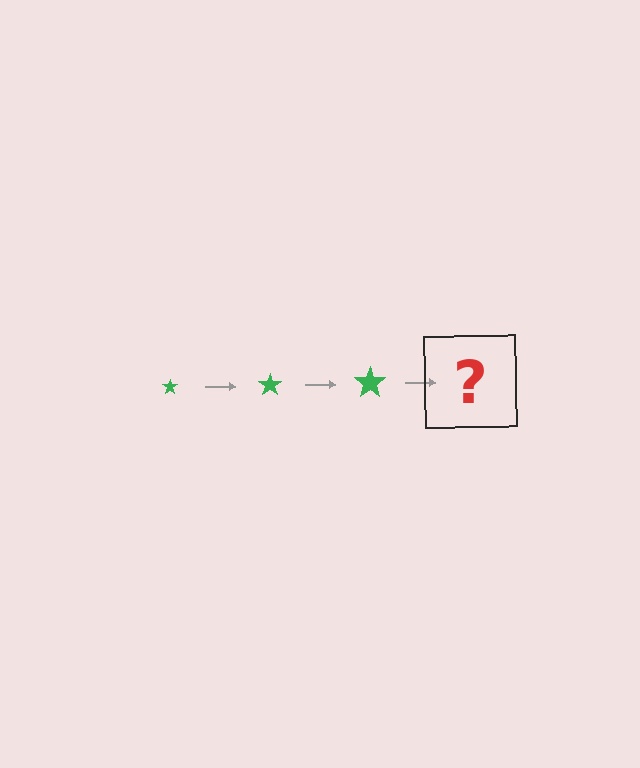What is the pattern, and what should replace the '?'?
The pattern is that the star gets progressively larger each step. The '?' should be a green star, larger than the previous one.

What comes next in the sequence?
The next element should be a green star, larger than the previous one.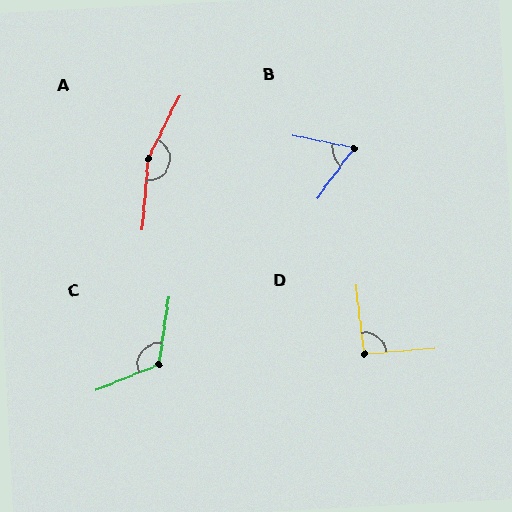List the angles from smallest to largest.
B (66°), D (91°), C (121°), A (158°).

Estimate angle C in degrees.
Approximately 121 degrees.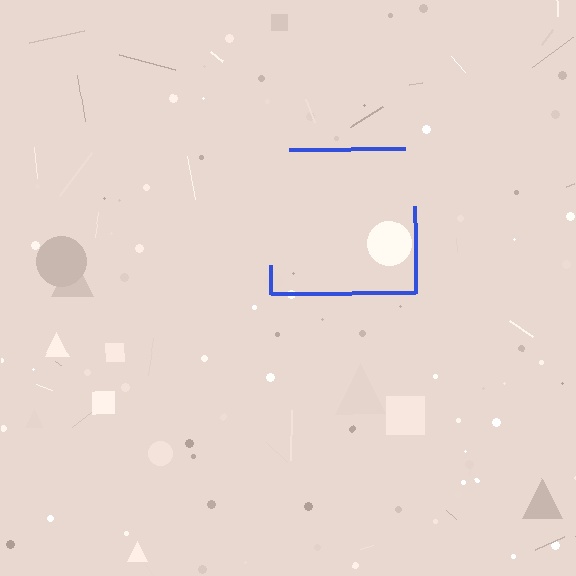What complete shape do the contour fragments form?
The contour fragments form a square.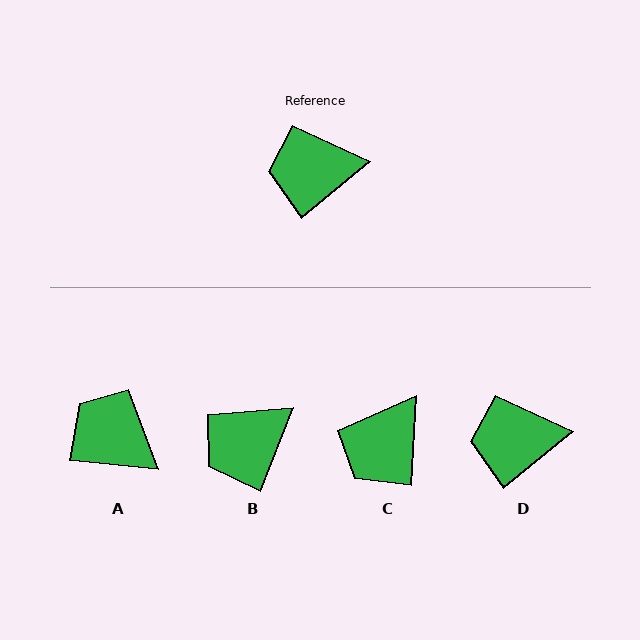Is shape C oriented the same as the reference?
No, it is off by about 48 degrees.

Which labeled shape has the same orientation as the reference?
D.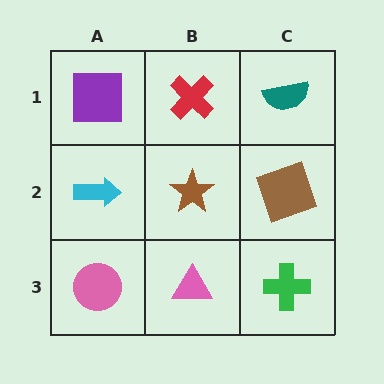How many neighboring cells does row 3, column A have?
2.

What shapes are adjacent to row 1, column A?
A cyan arrow (row 2, column A), a red cross (row 1, column B).